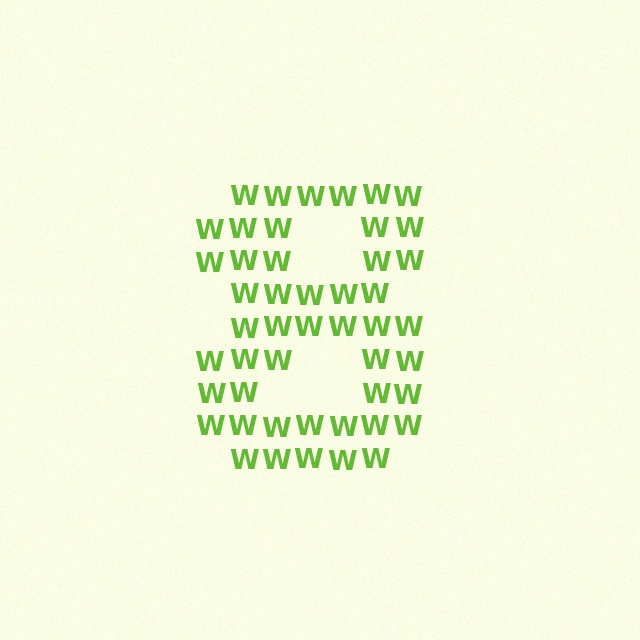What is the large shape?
The large shape is the digit 8.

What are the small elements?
The small elements are letter W's.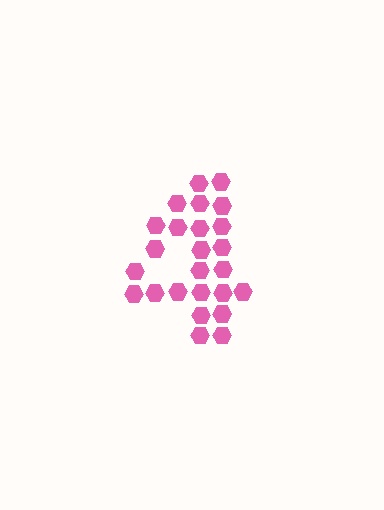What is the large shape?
The large shape is the digit 4.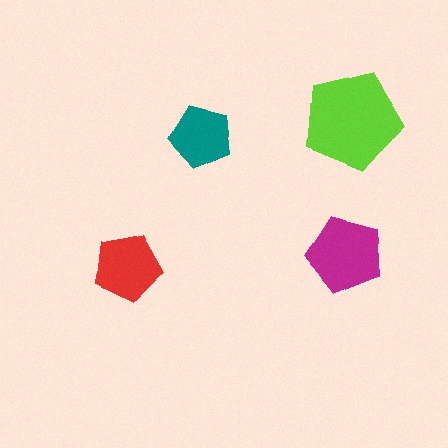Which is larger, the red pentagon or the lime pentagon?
The lime one.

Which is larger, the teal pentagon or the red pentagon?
The red one.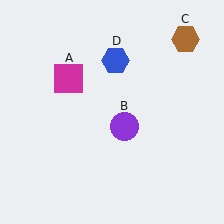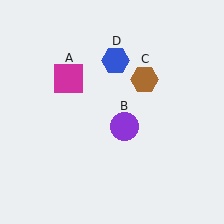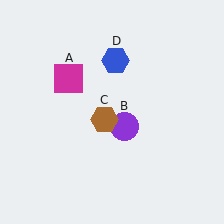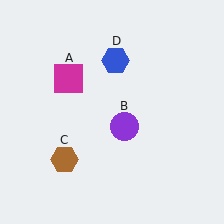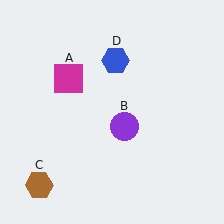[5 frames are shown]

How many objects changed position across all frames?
1 object changed position: brown hexagon (object C).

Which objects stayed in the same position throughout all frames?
Magenta square (object A) and purple circle (object B) and blue hexagon (object D) remained stationary.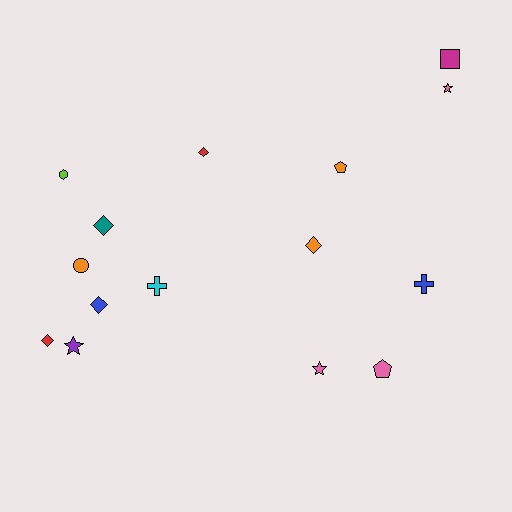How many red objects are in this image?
There are 2 red objects.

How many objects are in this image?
There are 15 objects.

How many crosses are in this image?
There are 2 crosses.